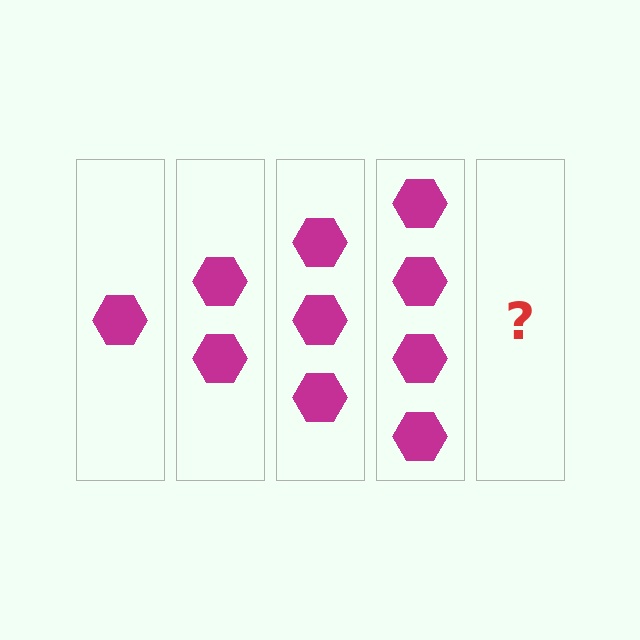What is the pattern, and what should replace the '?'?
The pattern is that each step adds one more hexagon. The '?' should be 5 hexagons.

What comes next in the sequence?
The next element should be 5 hexagons.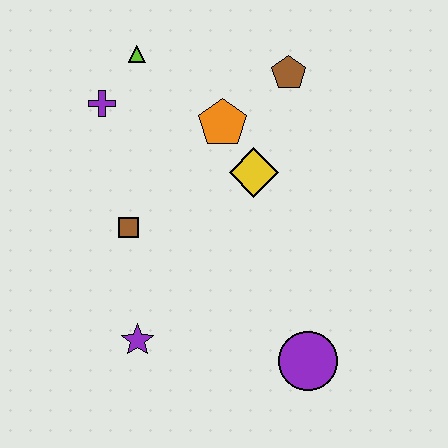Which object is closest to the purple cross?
The lime triangle is closest to the purple cross.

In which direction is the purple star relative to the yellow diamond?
The purple star is below the yellow diamond.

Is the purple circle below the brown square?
Yes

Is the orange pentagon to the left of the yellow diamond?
Yes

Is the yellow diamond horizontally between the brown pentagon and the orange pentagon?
Yes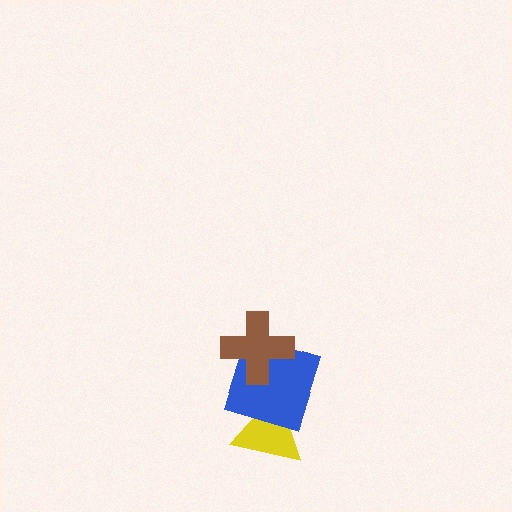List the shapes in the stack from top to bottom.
From top to bottom: the brown cross, the blue square, the yellow triangle.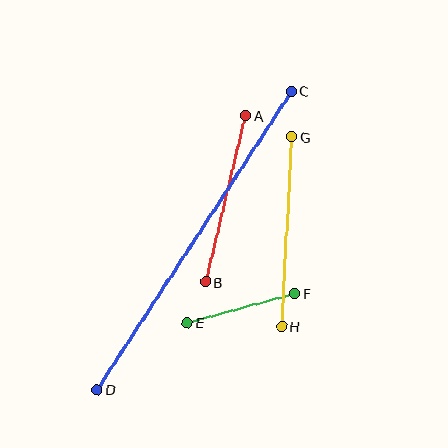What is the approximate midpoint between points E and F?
The midpoint is at approximately (241, 308) pixels.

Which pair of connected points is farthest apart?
Points C and D are farthest apart.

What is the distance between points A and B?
The distance is approximately 171 pixels.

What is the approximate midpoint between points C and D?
The midpoint is at approximately (194, 241) pixels.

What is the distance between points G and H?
The distance is approximately 190 pixels.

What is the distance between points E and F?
The distance is approximately 111 pixels.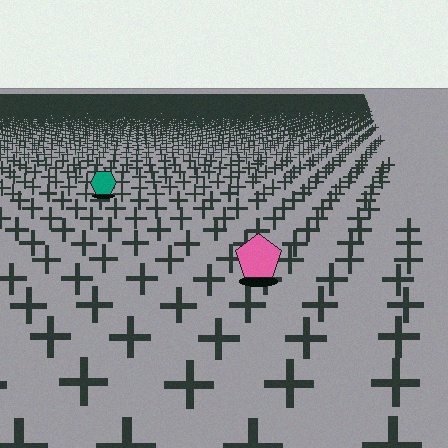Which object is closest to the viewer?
The pink pentagon is closest. The texture marks near it are larger and more spread out.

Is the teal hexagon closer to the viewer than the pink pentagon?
No. The pink pentagon is closer — you can tell from the texture gradient: the ground texture is coarser near it.